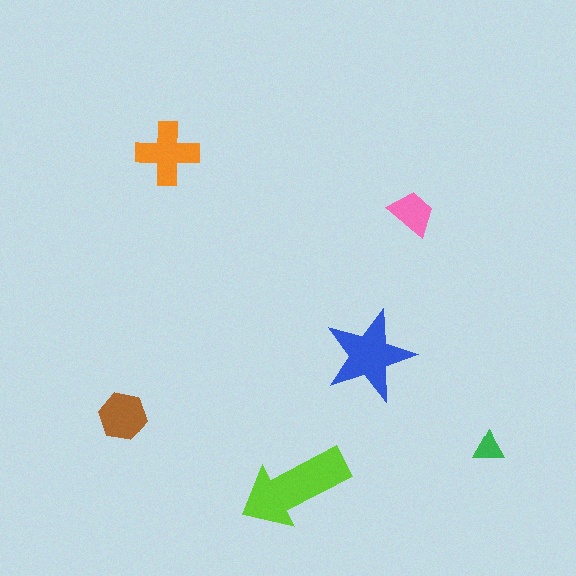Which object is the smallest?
The green triangle.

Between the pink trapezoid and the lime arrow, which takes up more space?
The lime arrow.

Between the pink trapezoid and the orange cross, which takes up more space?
The orange cross.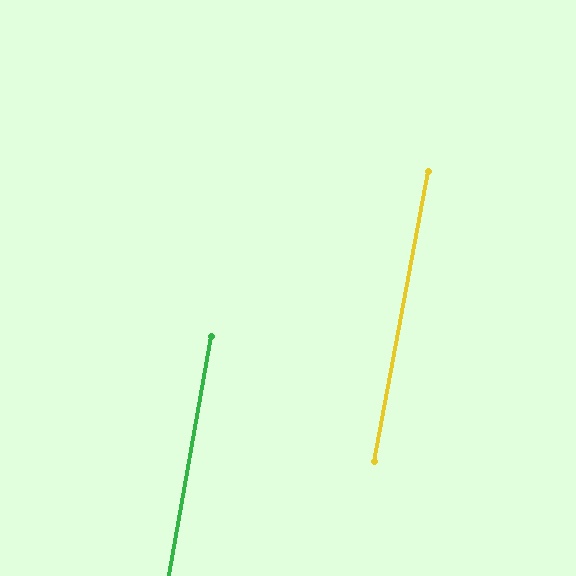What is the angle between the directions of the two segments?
Approximately 1 degree.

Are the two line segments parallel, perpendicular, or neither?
Parallel — their directions differ by only 0.6°.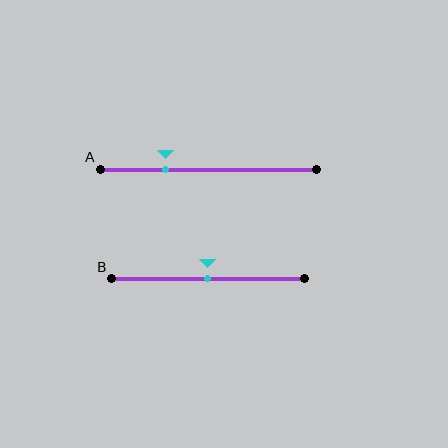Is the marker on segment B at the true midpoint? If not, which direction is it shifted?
Yes, the marker on segment B is at the true midpoint.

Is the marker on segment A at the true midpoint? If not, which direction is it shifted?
No, the marker on segment A is shifted to the left by about 20% of the segment length.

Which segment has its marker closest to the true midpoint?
Segment B has its marker closest to the true midpoint.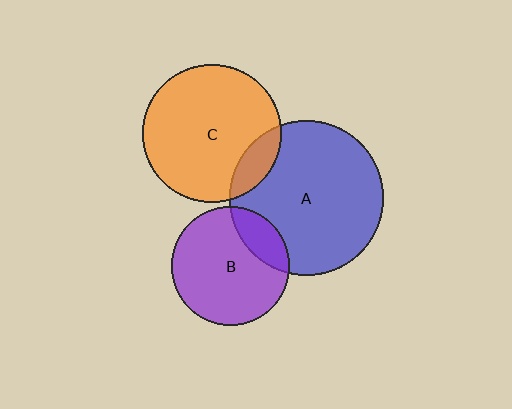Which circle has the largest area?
Circle A (blue).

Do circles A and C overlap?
Yes.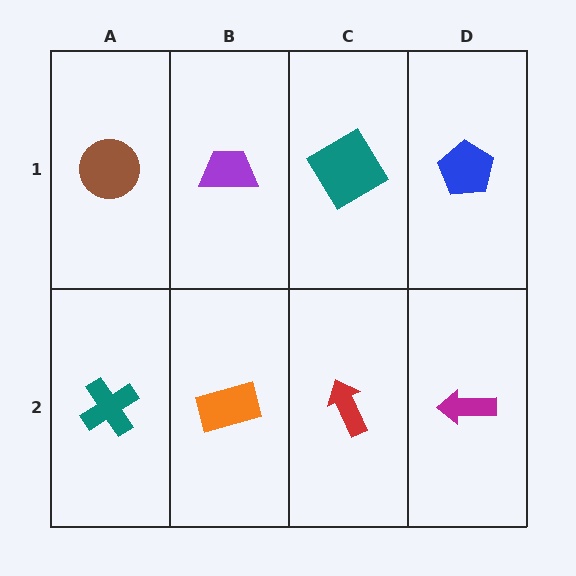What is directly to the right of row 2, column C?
A magenta arrow.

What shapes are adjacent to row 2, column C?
A teal diamond (row 1, column C), an orange rectangle (row 2, column B), a magenta arrow (row 2, column D).